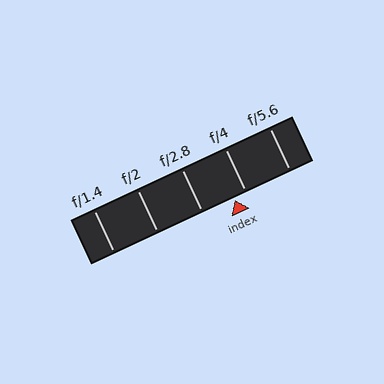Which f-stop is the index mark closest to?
The index mark is closest to f/4.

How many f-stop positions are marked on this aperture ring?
There are 5 f-stop positions marked.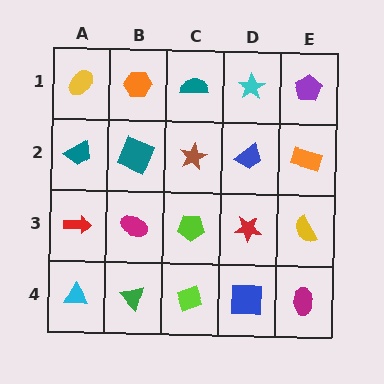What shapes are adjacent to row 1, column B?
A teal square (row 2, column B), a yellow ellipse (row 1, column A), a teal semicircle (row 1, column C).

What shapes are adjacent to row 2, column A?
A yellow ellipse (row 1, column A), a red arrow (row 3, column A), a teal square (row 2, column B).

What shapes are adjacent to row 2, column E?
A purple pentagon (row 1, column E), a yellow semicircle (row 3, column E), a blue trapezoid (row 2, column D).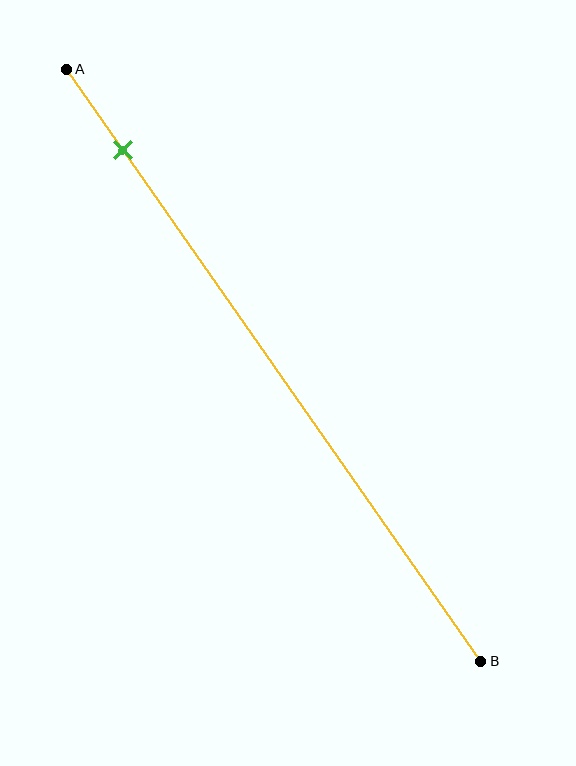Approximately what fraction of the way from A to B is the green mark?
The green mark is approximately 15% of the way from A to B.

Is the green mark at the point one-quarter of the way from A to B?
No, the mark is at about 15% from A, not at the 25% one-quarter point.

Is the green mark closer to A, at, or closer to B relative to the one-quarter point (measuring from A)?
The green mark is closer to point A than the one-quarter point of segment AB.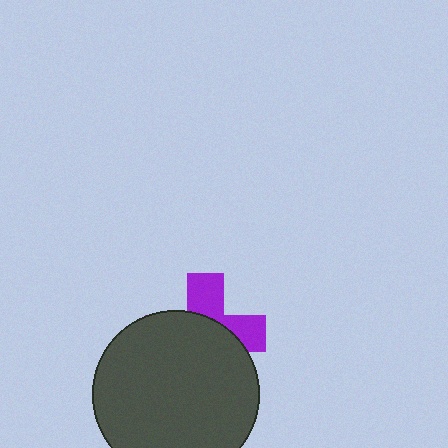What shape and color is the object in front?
The object in front is a dark gray circle.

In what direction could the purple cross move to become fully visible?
The purple cross could move up. That would shift it out from behind the dark gray circle entirely.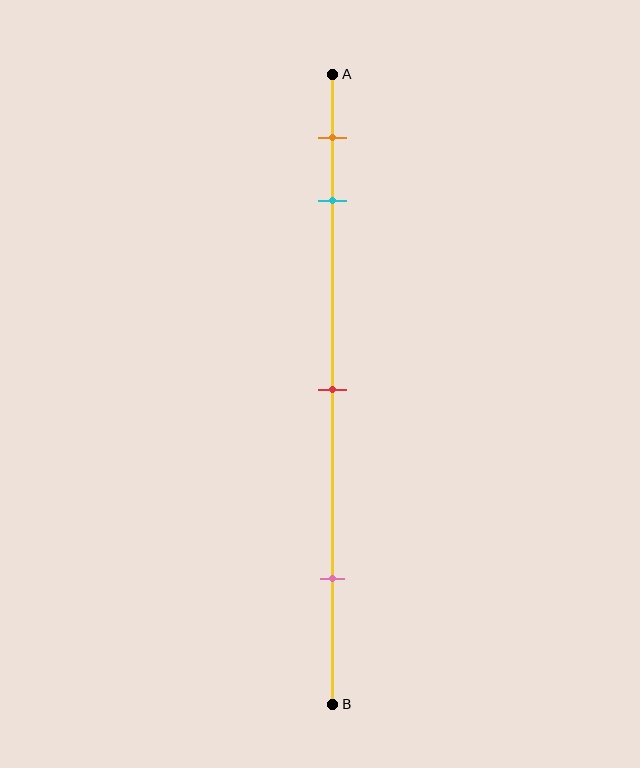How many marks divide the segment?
There are 4 marks dividing the segment.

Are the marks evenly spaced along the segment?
No, the marks are not evenly spaced.